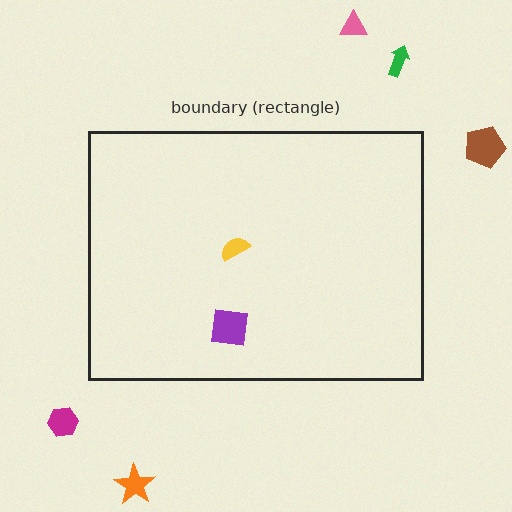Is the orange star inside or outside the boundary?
Outside.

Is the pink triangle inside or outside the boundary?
Outside.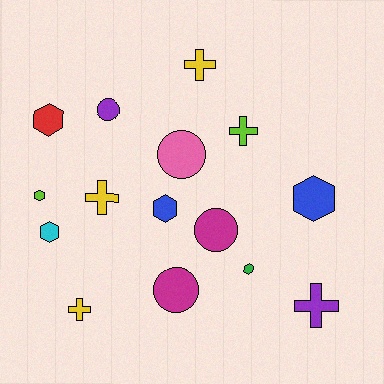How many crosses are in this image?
There are 5 crosses.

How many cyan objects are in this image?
There is 1 cyan object.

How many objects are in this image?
There are 15 objects.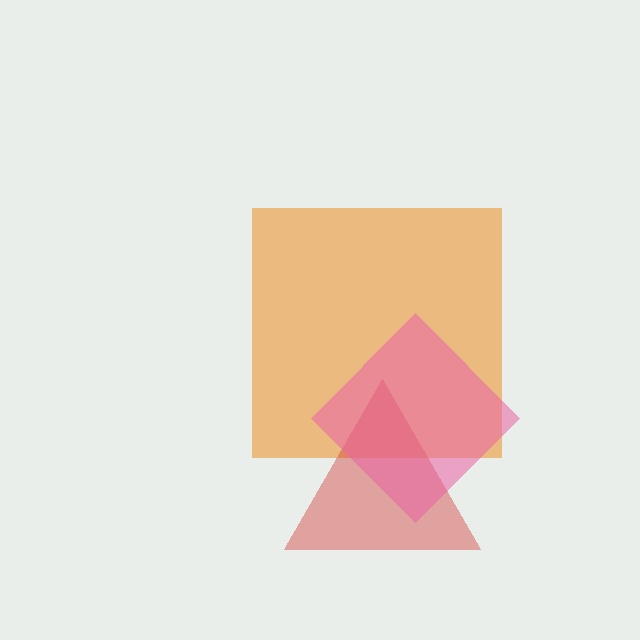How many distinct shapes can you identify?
There are 3 distinct shapes: an orange square, a red triangle, a pink diamond.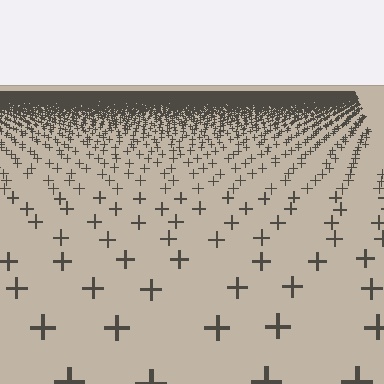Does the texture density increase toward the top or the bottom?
Density increases toward the top.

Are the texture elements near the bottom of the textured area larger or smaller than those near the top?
Larger. Near the bottom, elements are closer to the viewer and appear at a bigger on-screen size.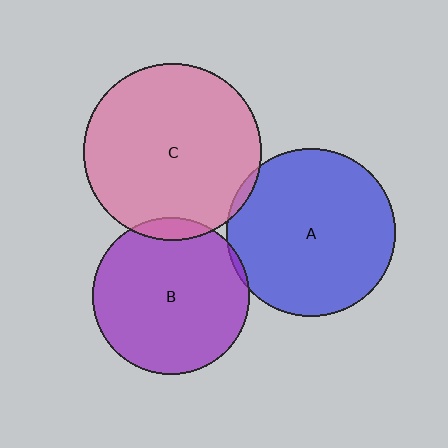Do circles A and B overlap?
Yes.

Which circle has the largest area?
Circle C (pink).